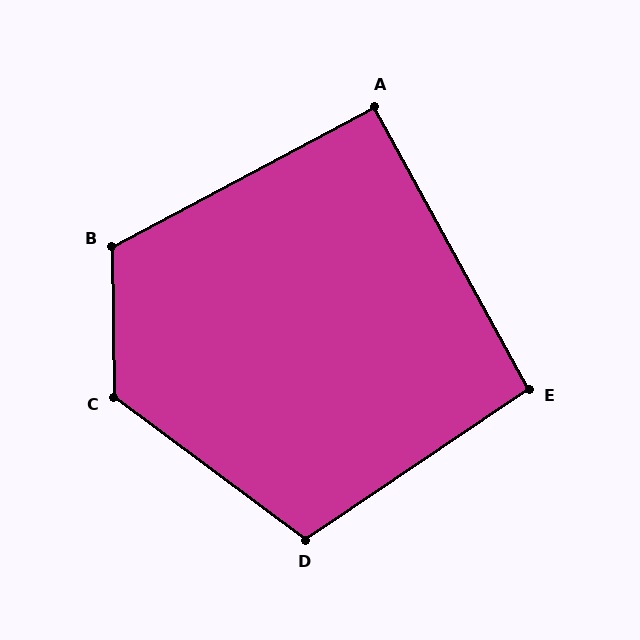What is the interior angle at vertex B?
Approximately 118 degrees (obtuse).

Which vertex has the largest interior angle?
C, at approximately 127 degrees.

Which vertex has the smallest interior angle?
A, at approximately 91 degrees.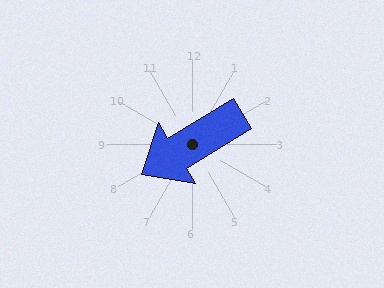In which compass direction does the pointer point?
Southwest.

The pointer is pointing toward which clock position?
Roughly 8 o'clock.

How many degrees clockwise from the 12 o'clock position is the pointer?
Approximately 239 degrees.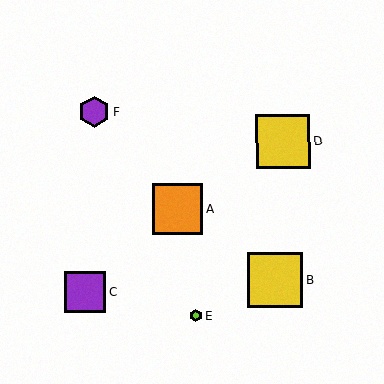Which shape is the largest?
The yellow square (labeled B) is the largest.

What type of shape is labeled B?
Shape B is a yellow square.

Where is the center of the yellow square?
The center of the yellow square is at (283, 141).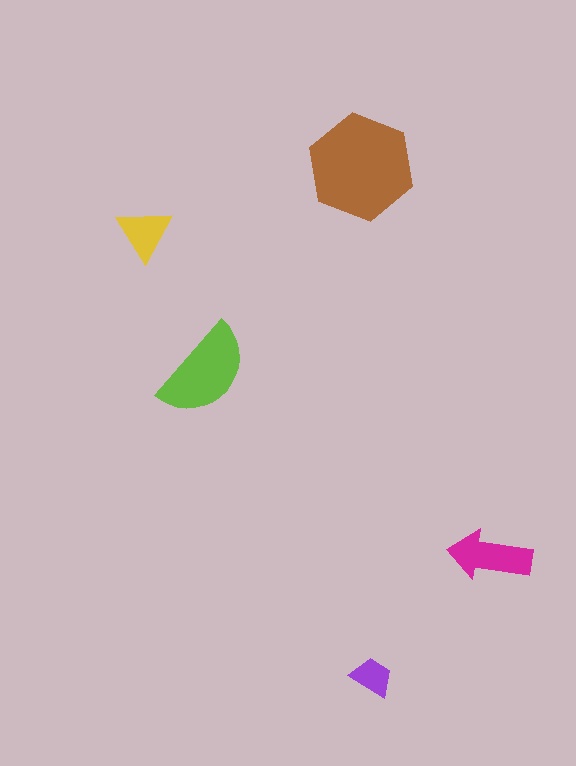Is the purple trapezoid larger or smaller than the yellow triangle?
Smaller.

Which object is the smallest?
The purple trapezoid.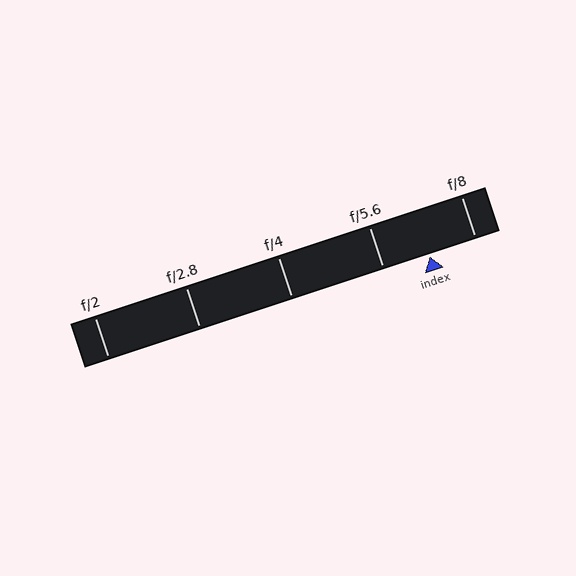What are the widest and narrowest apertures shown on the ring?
The widest aperture shown is f/2 and the narrowest is f/8.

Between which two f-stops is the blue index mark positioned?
The index mark is between f/5.6 and f/8.